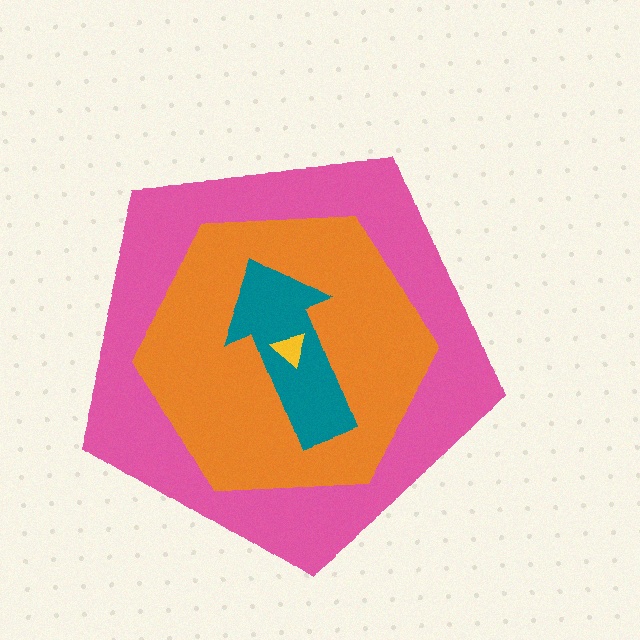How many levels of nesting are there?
4.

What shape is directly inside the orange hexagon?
The teal arrow.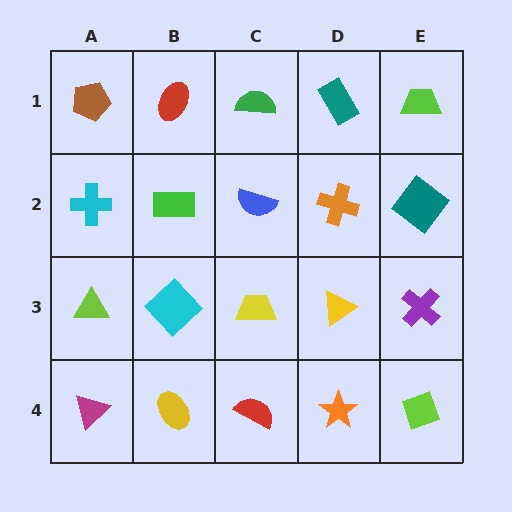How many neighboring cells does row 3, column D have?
4.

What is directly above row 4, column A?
A lime triangle.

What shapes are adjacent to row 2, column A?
A brown pentagon (row 1, column A), a lime triangle (row 3, column A), a green rectangle (row 2, column B).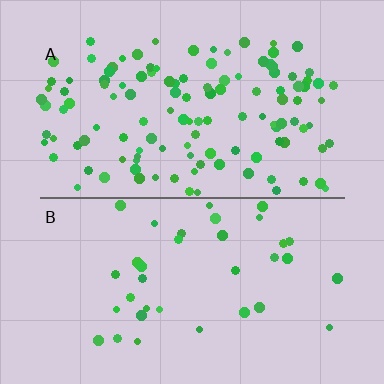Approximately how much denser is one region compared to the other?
Approximately 3.5× — region A over region B.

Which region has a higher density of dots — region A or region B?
A (the top).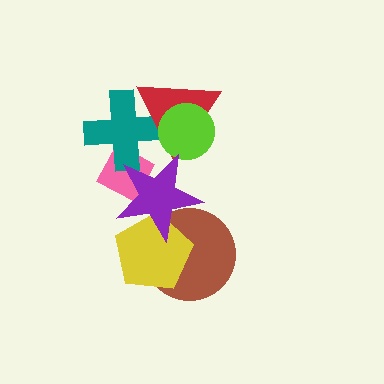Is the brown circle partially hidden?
Yes, it is partially covered by another shape.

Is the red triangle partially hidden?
Yes, it is partially covered by another shape.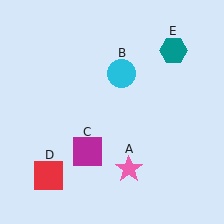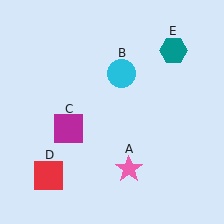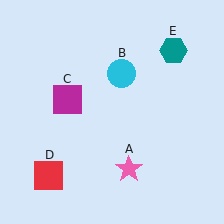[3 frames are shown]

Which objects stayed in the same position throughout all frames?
Pink star (object A) and cyan circle (object B) and red square (object D) and teal hexagon (object E) remained stationary.